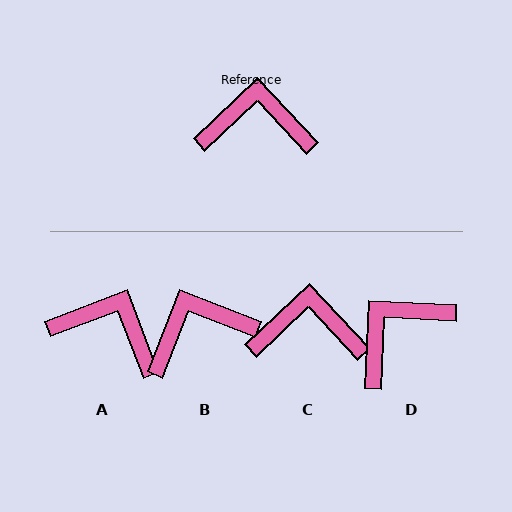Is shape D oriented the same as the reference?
No, it is off by about 44 degrees.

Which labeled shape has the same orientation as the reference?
C.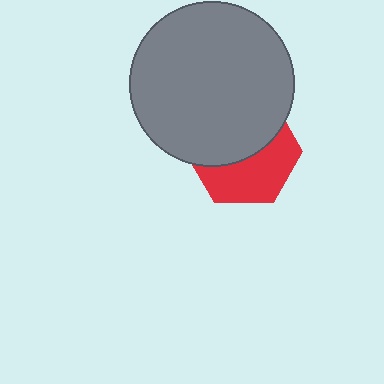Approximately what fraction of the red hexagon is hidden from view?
Roughly 53% of the red hexagon is hidden behind the gray circle.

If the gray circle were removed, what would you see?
You would see the complete red hexagon.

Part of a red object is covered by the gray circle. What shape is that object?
It is a hexagon.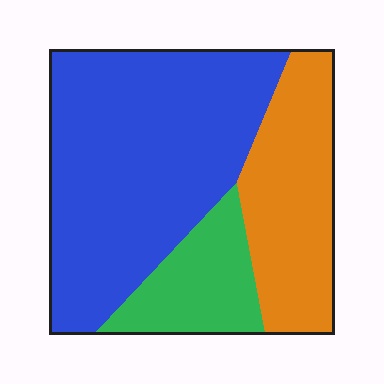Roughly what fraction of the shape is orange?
Orange takes up about one quarter (1/4) of the shape.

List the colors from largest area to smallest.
From largest to smallest: blue, orange, green.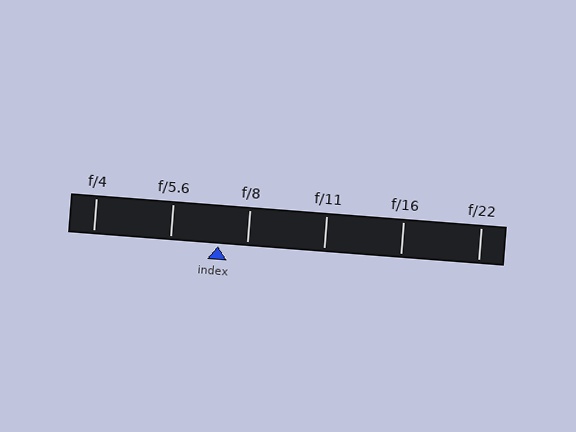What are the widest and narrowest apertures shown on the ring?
The widest aperture shown is f/4 and the narrowest is f/22.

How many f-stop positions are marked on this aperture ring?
There are 6 f-stop positions marked.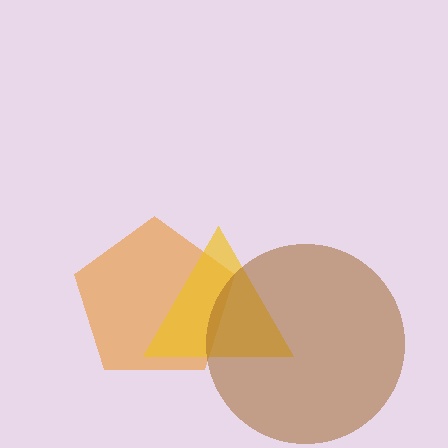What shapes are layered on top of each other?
The layered shapes are: an orange pentagon, a yellow triangle, a brown circle.